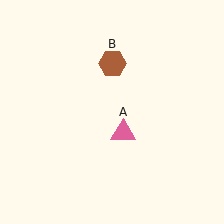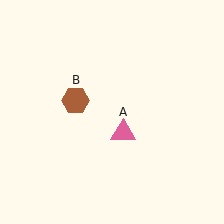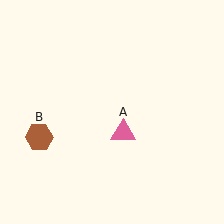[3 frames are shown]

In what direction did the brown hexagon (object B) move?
The brown hexagon (object B) moved down and to the left.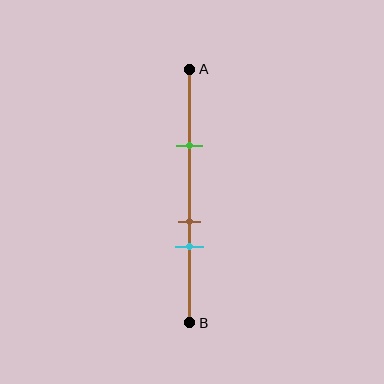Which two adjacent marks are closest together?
The brown and cyan marks are the closest adjacent pair.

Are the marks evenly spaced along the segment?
No, the marks are not evenly spaced.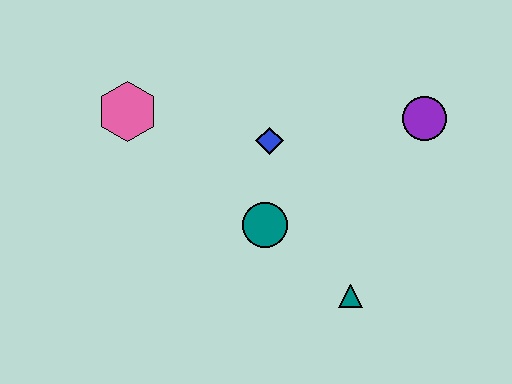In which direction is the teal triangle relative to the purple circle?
The teal triangle is below the purple circle.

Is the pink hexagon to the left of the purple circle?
Yes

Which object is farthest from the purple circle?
The pink hexagon is farthest from the purple circle.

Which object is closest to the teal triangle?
The teal circle is closest to the teal triangle.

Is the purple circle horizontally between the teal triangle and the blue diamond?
No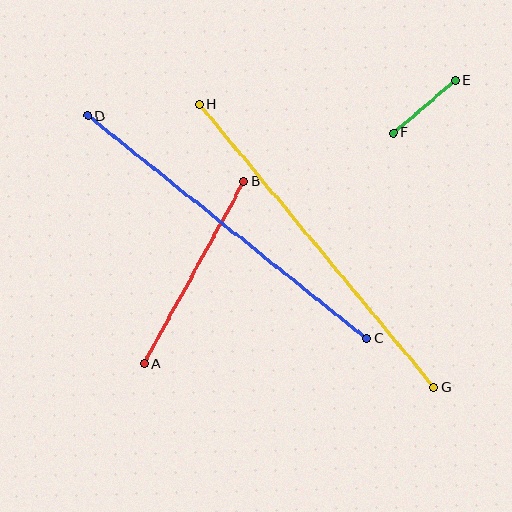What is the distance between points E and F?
The distance is approximately 81 pixels.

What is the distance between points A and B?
The distance is approximately 208 pixels.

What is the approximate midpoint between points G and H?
The midpoint is at approximately (317, 246) pixels.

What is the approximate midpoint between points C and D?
The midpoint is at approximately (227, 227) pixels.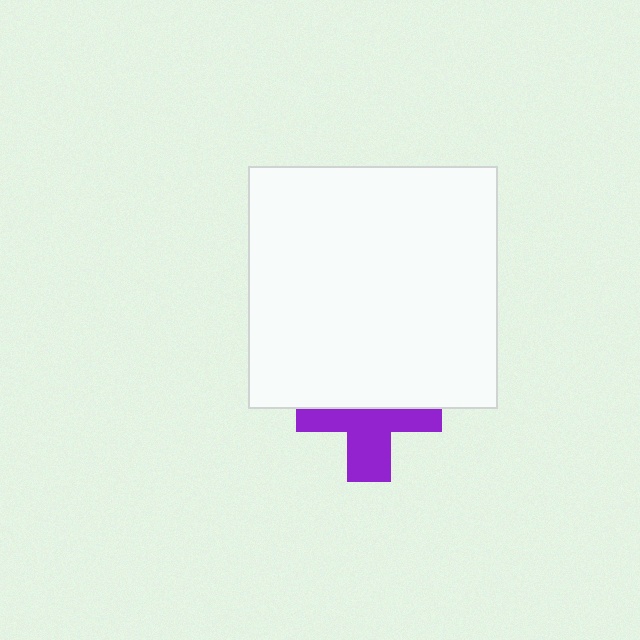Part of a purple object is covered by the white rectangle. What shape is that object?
It is a cross.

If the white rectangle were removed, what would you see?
You would see the complete purple cross.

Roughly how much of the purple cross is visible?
About half of it is visible (roughly 50%).